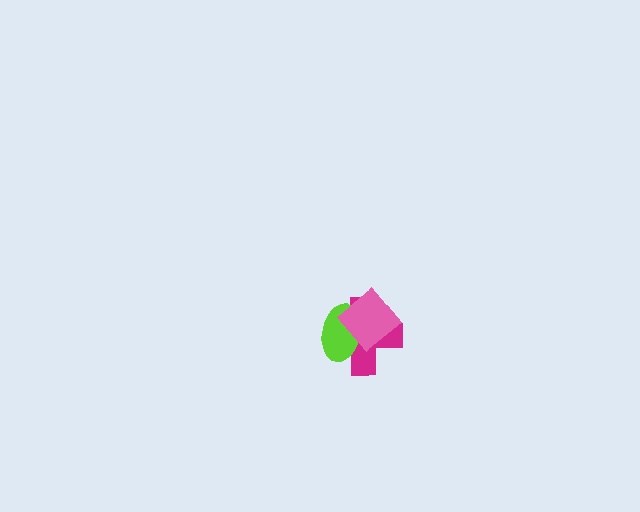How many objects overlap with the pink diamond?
2 objects overlap with the pink diamond.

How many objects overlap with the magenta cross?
2 objects overlap with the magenta cross.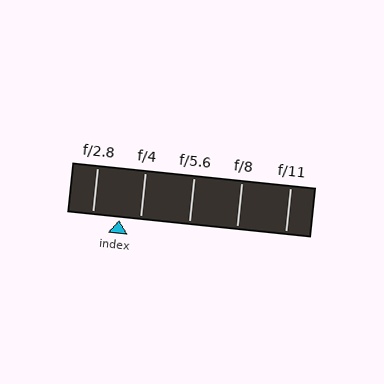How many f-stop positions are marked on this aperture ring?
There are 5 f-stop positions marked.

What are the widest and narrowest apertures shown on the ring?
The widest aperture shown is f/2.8 and the narrowest is f/11.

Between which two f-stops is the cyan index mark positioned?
The index mark is between f/2.8 and f/4.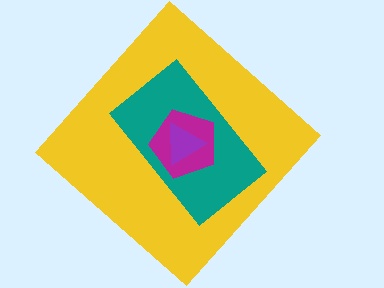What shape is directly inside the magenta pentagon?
The purple triangle.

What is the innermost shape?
The purple triangle.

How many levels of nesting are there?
4.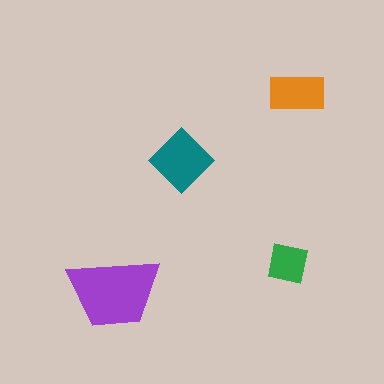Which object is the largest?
The purple trapezoid.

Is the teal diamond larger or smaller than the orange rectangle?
Larger.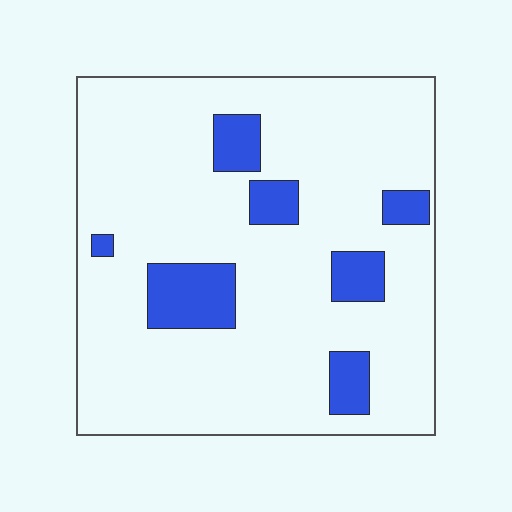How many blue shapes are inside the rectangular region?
7.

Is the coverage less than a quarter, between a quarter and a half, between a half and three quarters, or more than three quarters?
Less than a quarter.